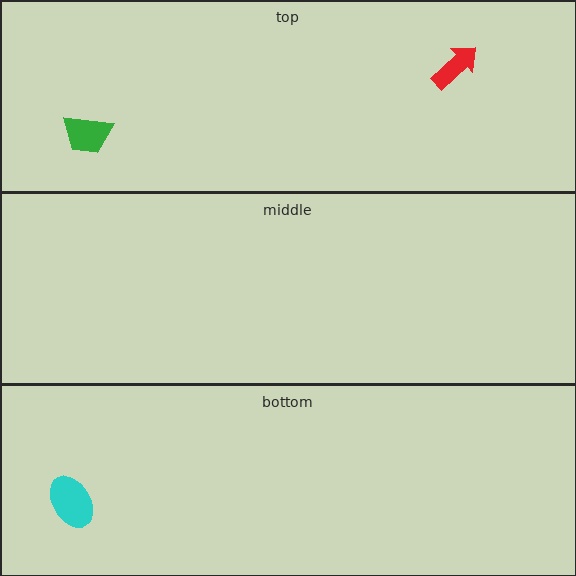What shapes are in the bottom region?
The cyan ellipse.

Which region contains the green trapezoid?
The top region.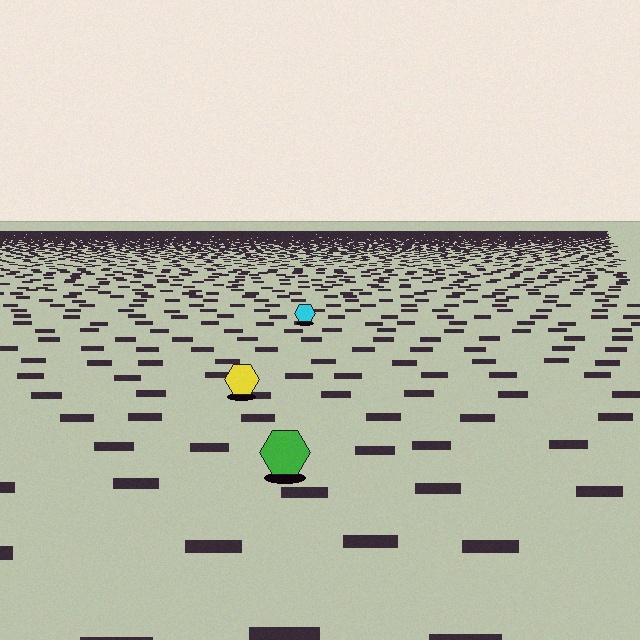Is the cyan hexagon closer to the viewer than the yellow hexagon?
No. The yellow hexagon is closer — you can tell from the texture gradient: the ground texture is coarser near it.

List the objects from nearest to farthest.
From nearest to farthest: the green hexagon, the yellow hexagon, the cyan hexagon.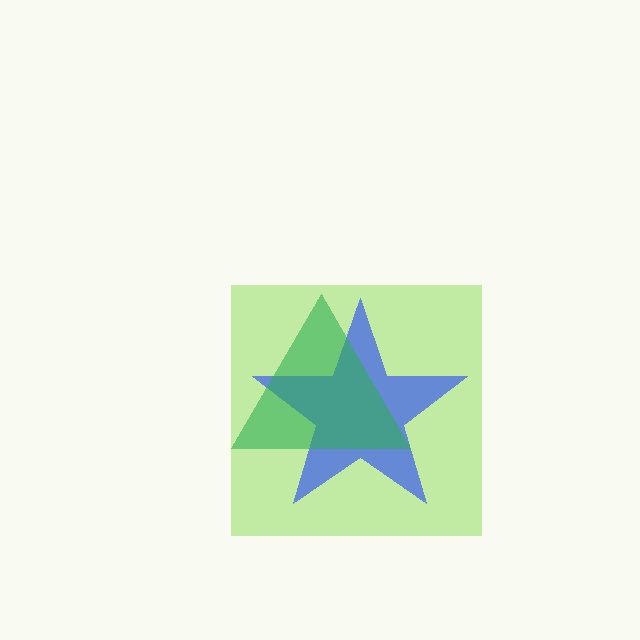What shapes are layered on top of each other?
The layered shapes are: a lime square, a blue star, a green triangle.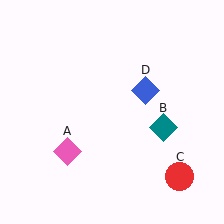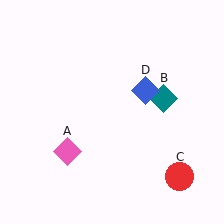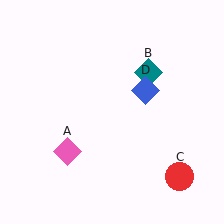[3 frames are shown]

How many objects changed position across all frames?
1 object changed position: teal diamond (object B).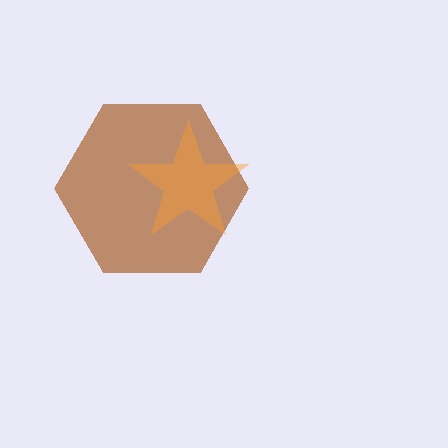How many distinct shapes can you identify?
There are 2 distinct shapes: a brown hexagon, an orange star.